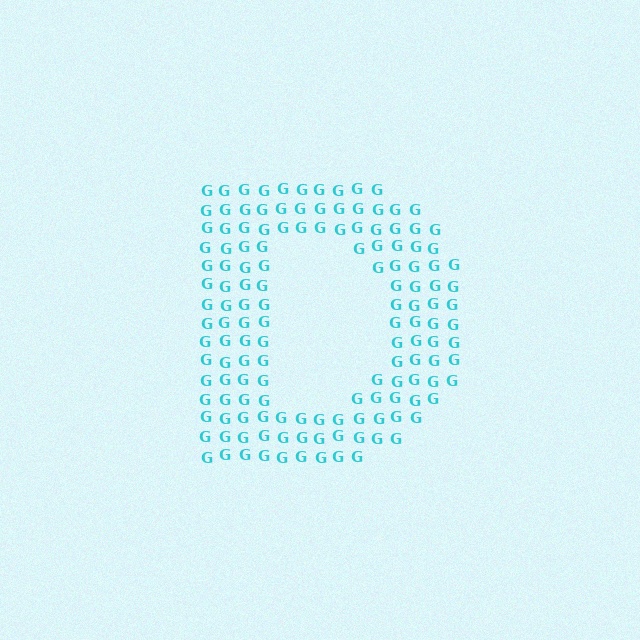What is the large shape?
The large shape is the letter D.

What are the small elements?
The small elements are letter G's.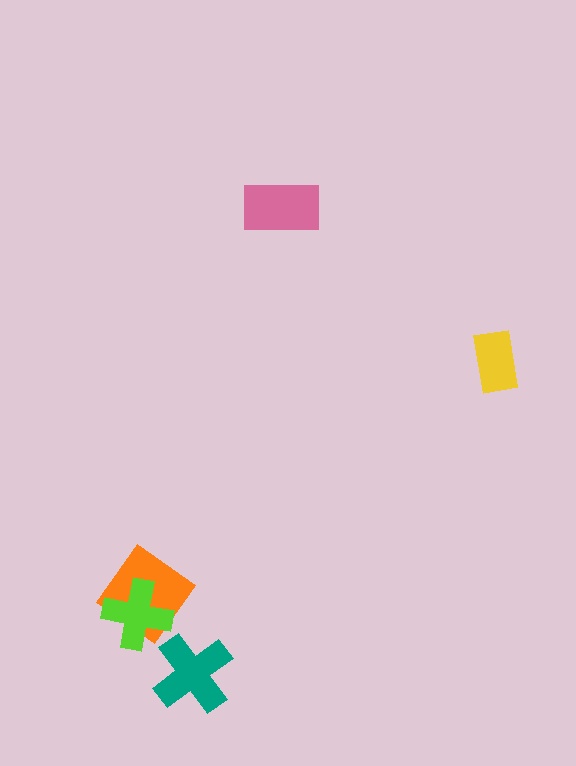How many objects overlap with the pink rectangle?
0 objects overlap with the pink rectangle.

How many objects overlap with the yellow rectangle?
0 objects overlap with the yellow rectangle.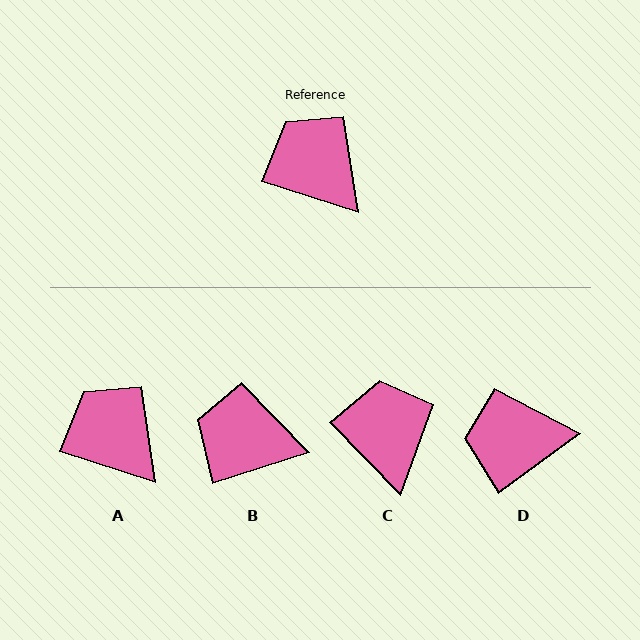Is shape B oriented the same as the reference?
No, it is off by about 35 degrees.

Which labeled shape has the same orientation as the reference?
A.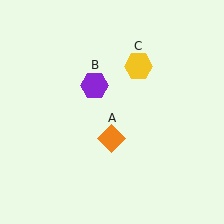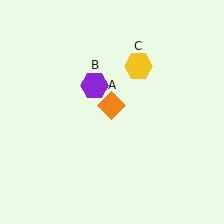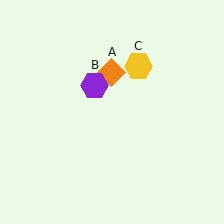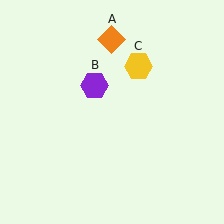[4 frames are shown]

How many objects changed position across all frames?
1 object changed position: orange diamond (object A).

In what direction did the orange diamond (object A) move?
The orange diamond (object A) moved up.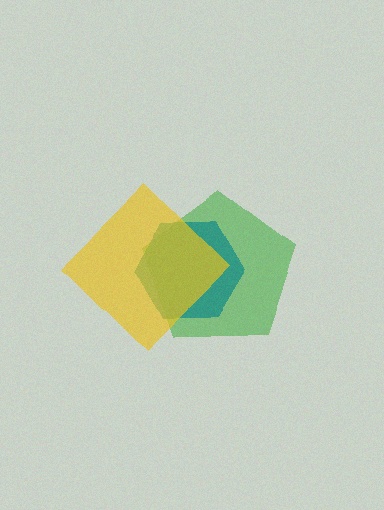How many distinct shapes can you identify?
There are 3 distinct shapes: a green pentagon, a teal hexagon, a yellow diamond.